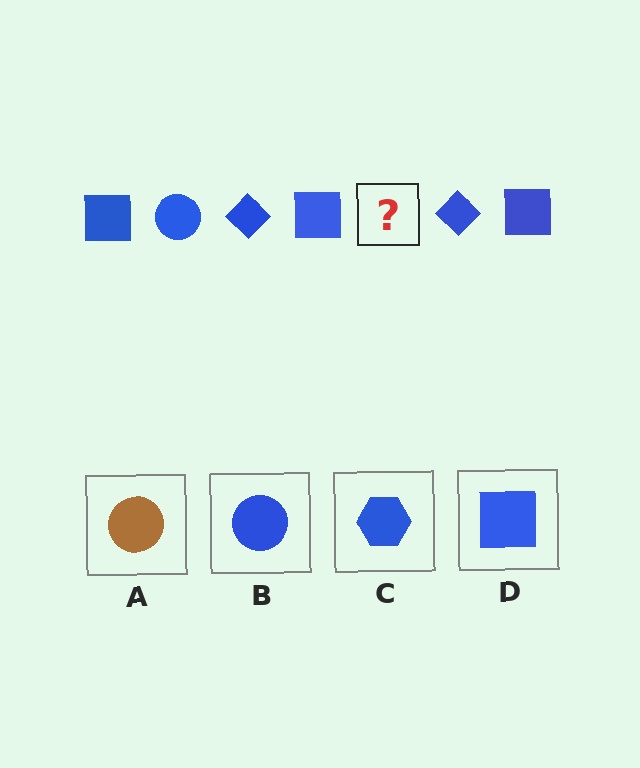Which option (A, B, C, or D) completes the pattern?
B.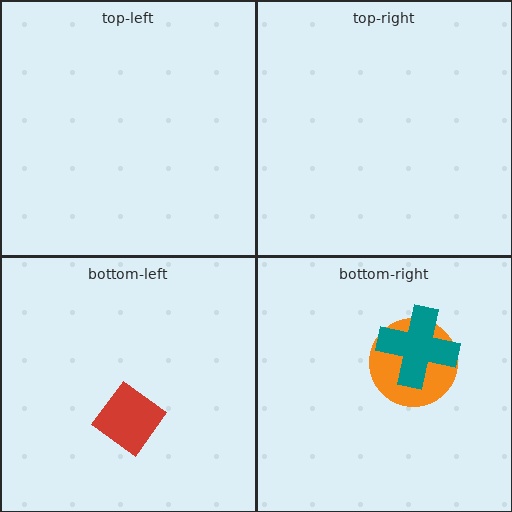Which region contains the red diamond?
The bottom-left region.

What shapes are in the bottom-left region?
The red diamond.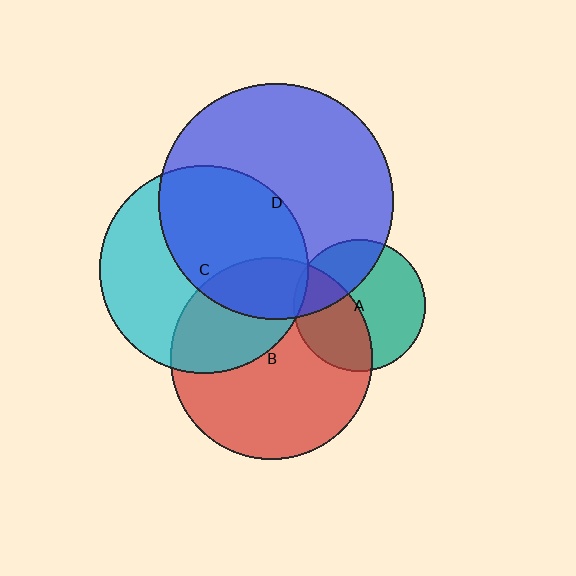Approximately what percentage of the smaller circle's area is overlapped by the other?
Approximately 30%.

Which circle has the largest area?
Circle D (blue).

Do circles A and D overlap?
Yes.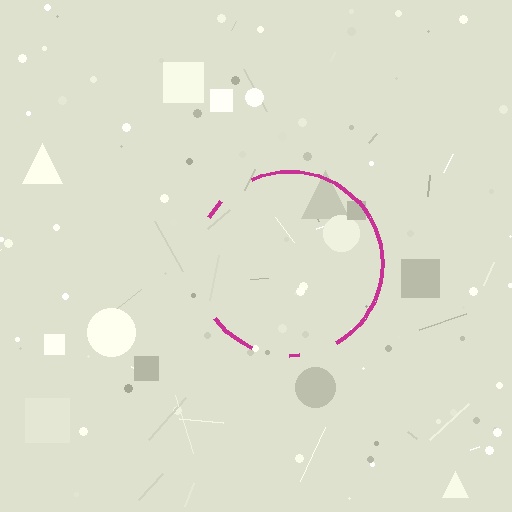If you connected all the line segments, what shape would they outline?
They would outline a circle.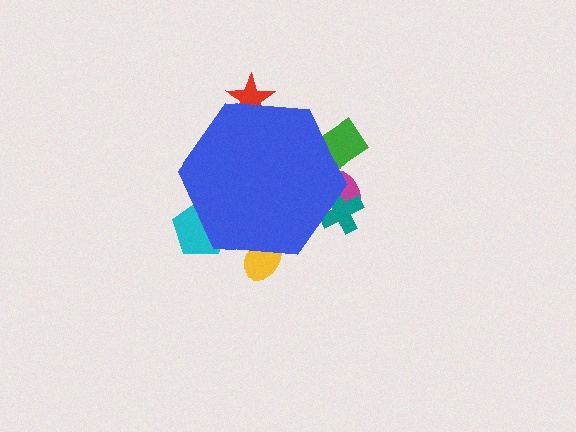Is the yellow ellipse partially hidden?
Yes, the yellow ellipse is partially hidden behind the blue hexagon.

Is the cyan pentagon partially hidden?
Yes, the cyan pentagon is partially hidden behind the blue hexagon.